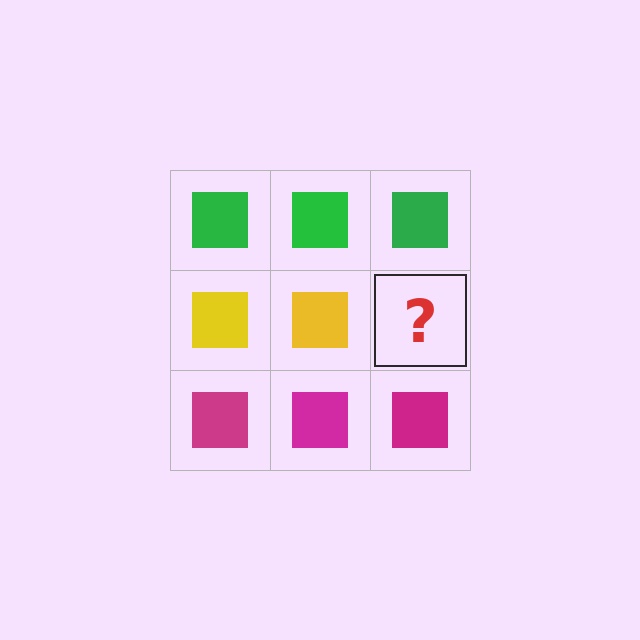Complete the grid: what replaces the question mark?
The question mark should be replaced with a yellow square.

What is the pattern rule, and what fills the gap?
The rule is that each row has a consistent color. The gap should be filled with a yellow square.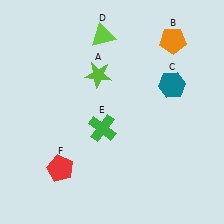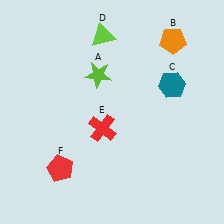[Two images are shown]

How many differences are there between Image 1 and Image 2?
There is 1 difference between the two images.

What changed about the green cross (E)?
In Image 1, E is green. In Image 2, it changed to red.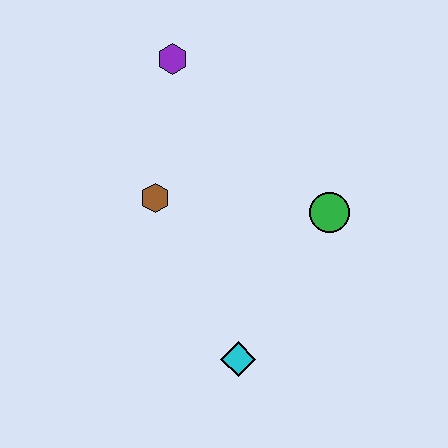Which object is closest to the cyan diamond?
The green circle is closest to the cyan diamond.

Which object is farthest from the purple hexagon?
The cyan diamond is farthest from the purple hexagon.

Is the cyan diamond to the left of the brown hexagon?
No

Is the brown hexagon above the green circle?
Yes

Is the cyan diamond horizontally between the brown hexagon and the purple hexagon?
No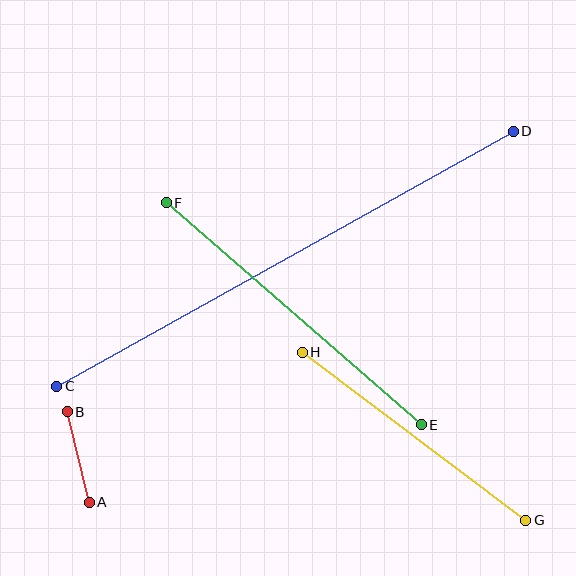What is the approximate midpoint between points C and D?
The midpoint is at approximately (285, 259) pixels.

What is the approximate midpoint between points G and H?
The midpoint is at approximately (414, 436) pixels.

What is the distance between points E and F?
The distance is approximately 338 pixels.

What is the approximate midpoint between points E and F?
The midpoint is at approximately (294, 314) pixels.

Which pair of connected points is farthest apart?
Points C and D are farthest apart.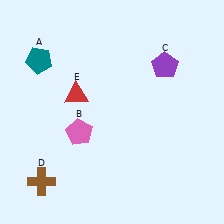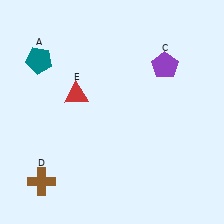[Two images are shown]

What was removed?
The pink pentagon (B) was removed in Image 2.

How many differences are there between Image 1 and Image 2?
There is 1 difference between the two images.